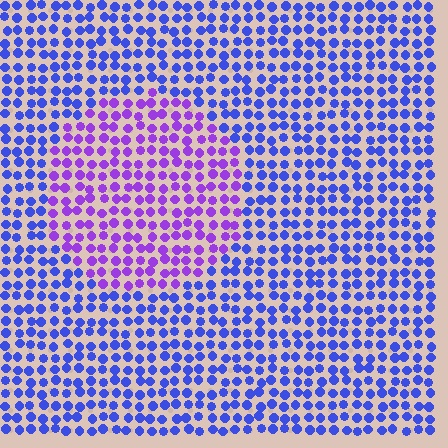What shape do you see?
I see a circle.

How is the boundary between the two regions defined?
The boundary is defined purely by a slight shift in hue (about 41 degrees). Spacing, size, and orientation are identical on both sides.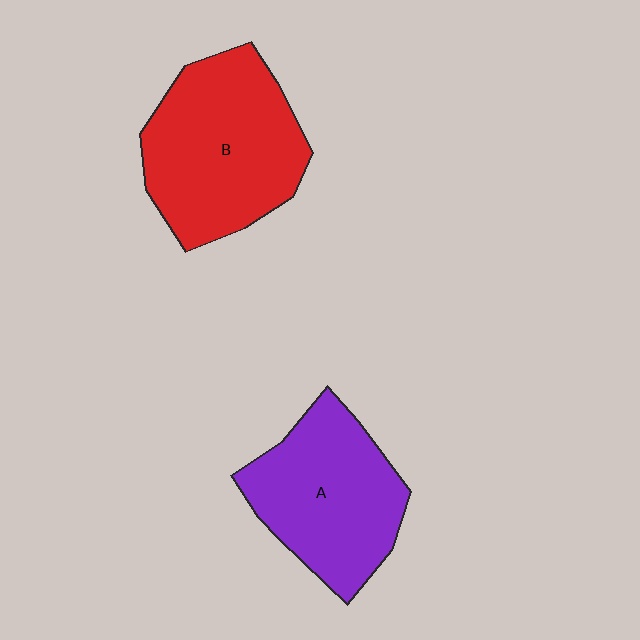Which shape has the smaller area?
Shape A (purple).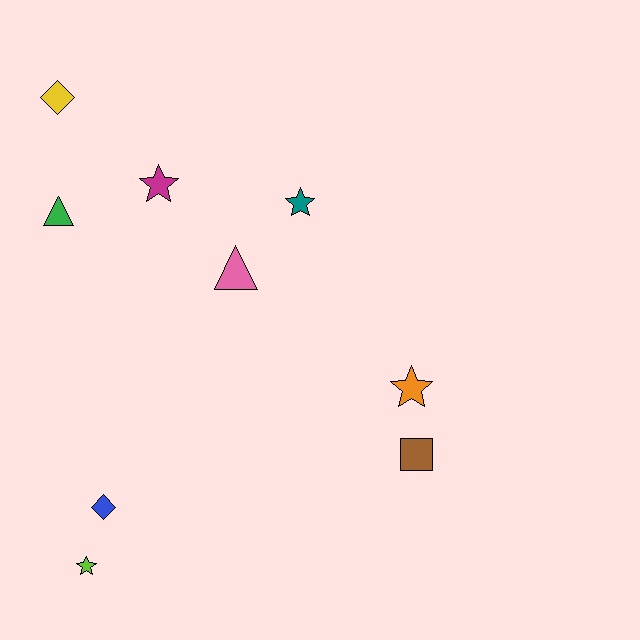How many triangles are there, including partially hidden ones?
There are 2 triangles.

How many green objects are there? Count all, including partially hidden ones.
There is 1 green object.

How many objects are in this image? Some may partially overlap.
There are 9 objects.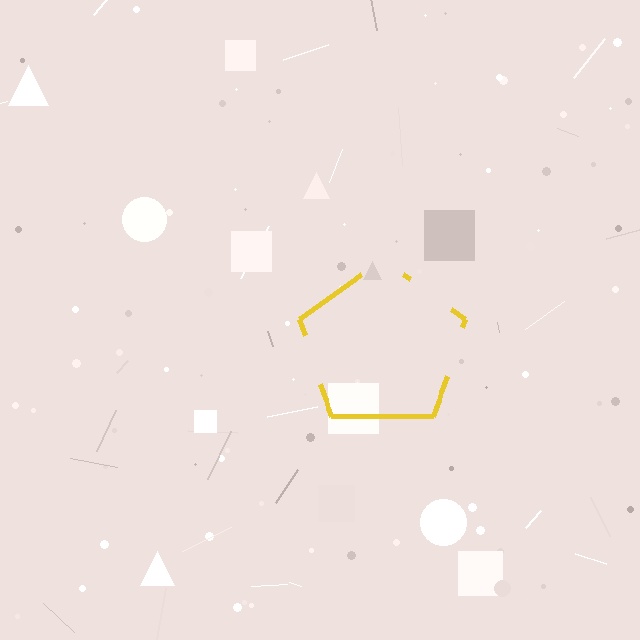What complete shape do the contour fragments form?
The contour fragments form a pentagon.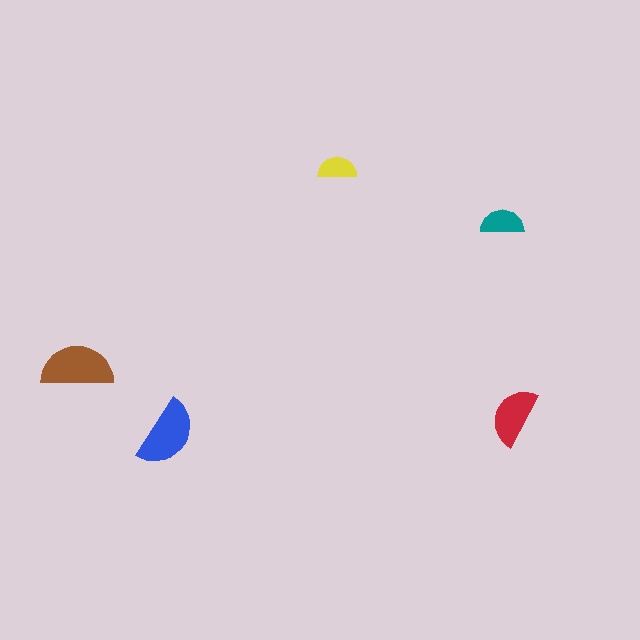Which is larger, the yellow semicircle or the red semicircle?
The red one.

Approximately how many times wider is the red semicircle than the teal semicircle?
About 1.5 times wider.